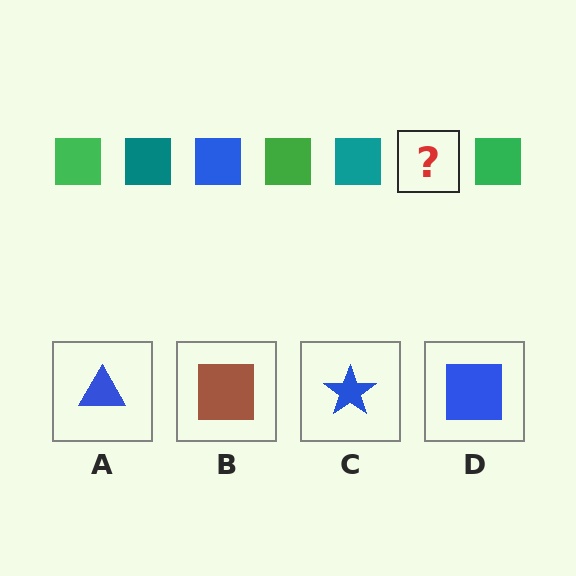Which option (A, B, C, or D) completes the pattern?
D.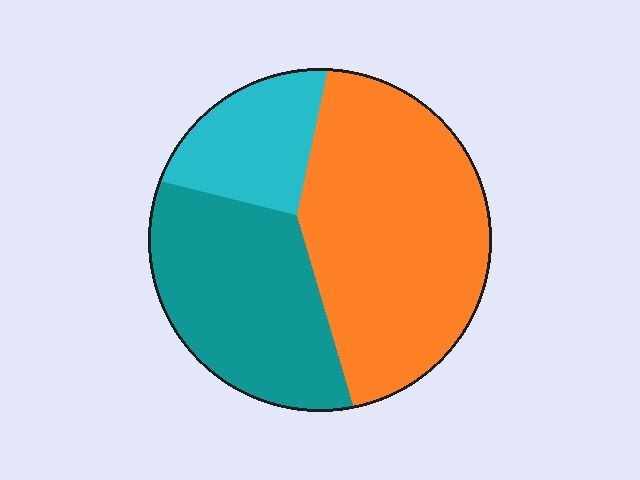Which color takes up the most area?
Orange, at roughly 50%.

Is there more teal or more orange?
Orange.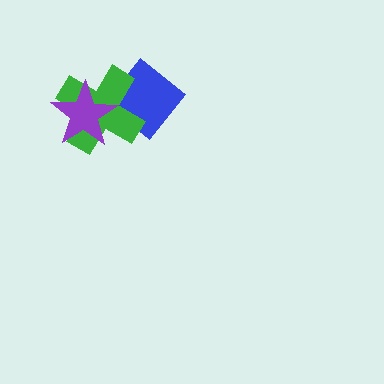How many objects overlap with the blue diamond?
2 objects overlap with the blue diamond.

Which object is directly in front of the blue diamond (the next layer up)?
The green cross is directly in front of the blue diamond.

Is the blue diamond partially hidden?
Yes, it is partially covered by another shape.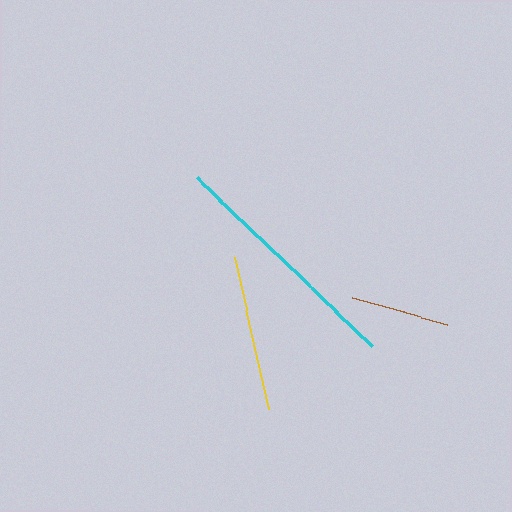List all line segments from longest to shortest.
From longest to shortest: cyan, yellow, brown.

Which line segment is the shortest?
The brown line is the shortest at approximately 100 pixels.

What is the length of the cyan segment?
The cyan segment is approximately 244 pixels long.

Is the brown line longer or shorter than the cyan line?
The cyan line is longer than the brown line.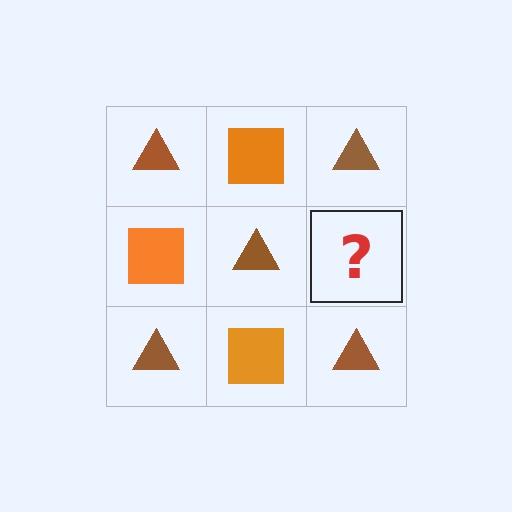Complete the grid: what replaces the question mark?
The question mark should be replaced with an orange square.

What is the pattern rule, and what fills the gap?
The rule is that it alternates brown triangle and orange square in a checkerboard pattern. The gap should be filled with an orange square.